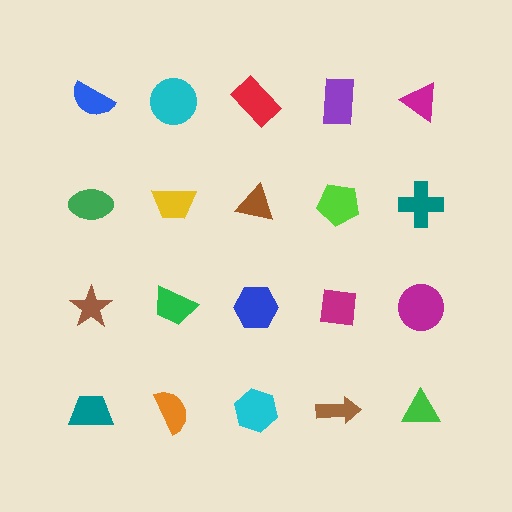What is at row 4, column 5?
A green triangle.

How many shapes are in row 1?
5 shapes.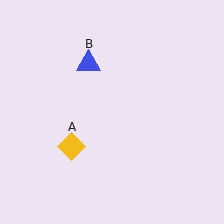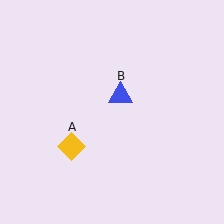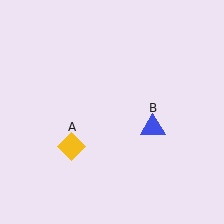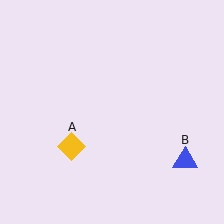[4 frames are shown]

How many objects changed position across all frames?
1 object changed position: blue triangle (object B).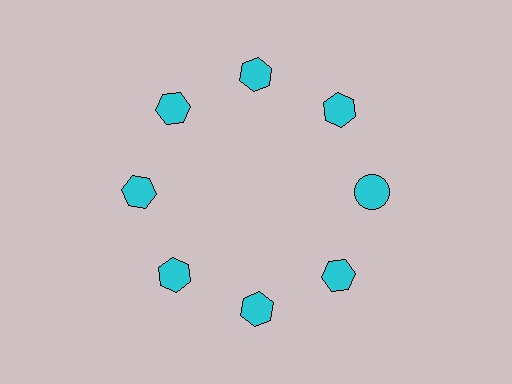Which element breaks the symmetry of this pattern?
The cyan circle at roughly the 3 o'clock position breaks the symmetry. All other shapes are cyan hexagons.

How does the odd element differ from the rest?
It has a different shape: circle instead of hexagon.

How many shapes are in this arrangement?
There are 8 shapes arranged in a ring pattern.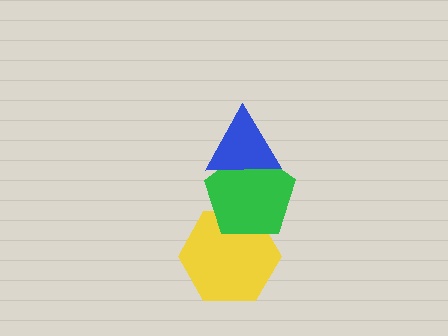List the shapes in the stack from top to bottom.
From top to bottom: the blue triangle, the green pentagon, the yellow hexagon.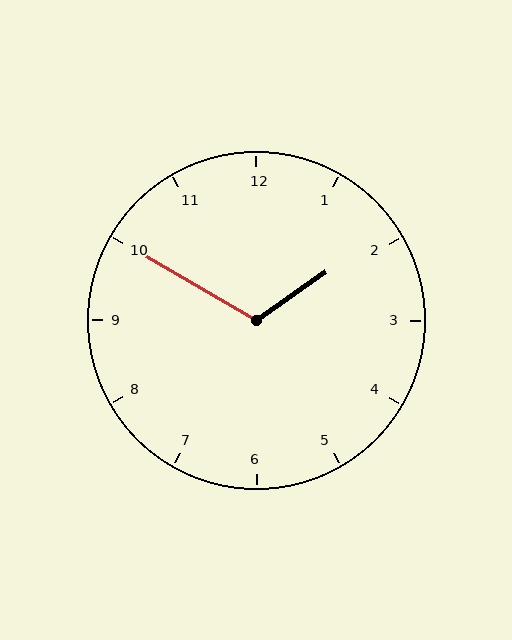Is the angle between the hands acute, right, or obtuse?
It is obtuse.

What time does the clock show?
1:50.